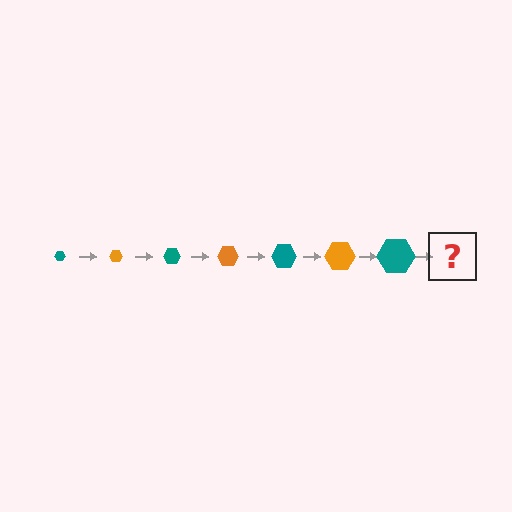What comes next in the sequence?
The next element should be an orange hexagon, larger than the previous one.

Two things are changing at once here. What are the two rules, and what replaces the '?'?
The two rules are that the hexagon grows larger each step and the color cycles through teal and orange. The '?' should be an orange hexagon, larger than the previous one.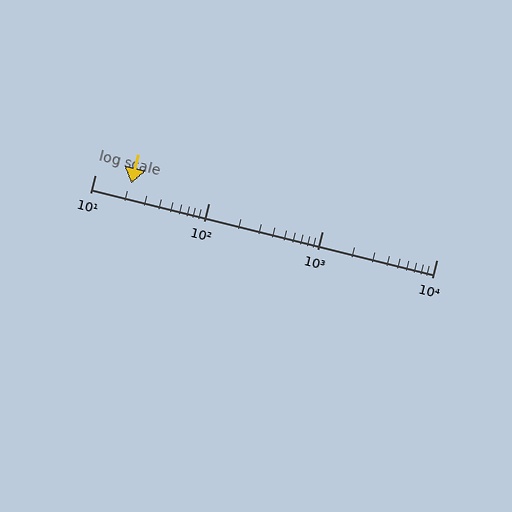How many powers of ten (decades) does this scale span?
The scale spans 3 decades, from 10 to 10000.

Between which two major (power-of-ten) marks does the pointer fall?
The pointer is between 10 and 100.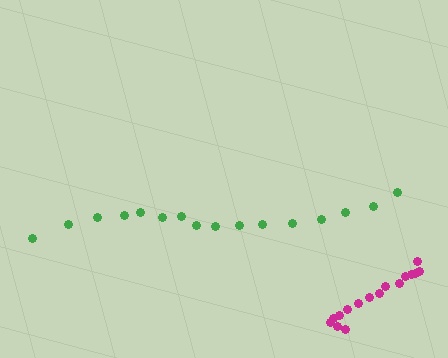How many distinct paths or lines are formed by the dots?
There are 2 distinct paths.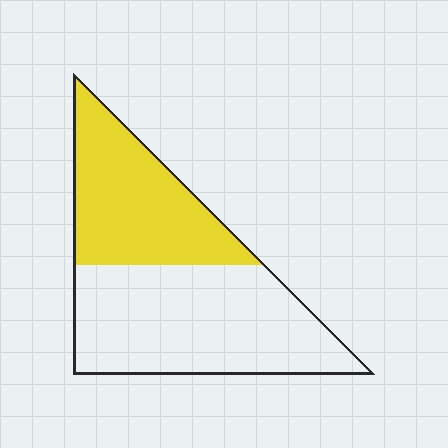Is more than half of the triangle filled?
No.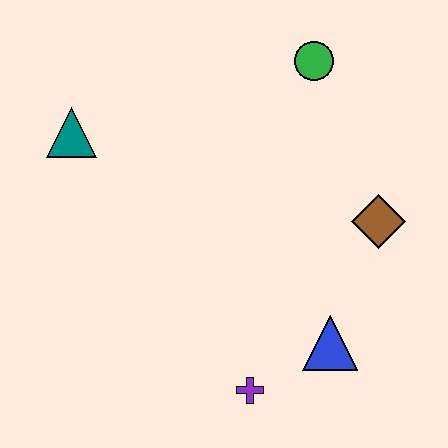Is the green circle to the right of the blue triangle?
No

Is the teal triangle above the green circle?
No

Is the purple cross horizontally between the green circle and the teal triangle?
Yes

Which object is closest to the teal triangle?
The green circle is closest to the teal triangle.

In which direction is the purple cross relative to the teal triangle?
The purple cross is below the teal triangle.